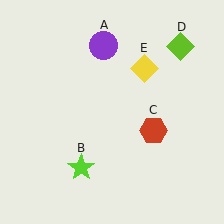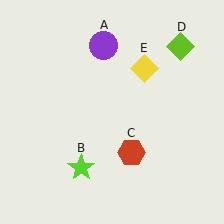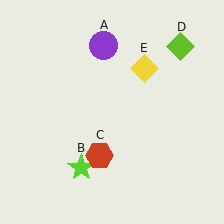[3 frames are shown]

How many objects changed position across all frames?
1 object changed position: red hexagon (object C).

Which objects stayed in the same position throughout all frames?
Purple circle (object A) and lime star (object B) and lime diamond (object D) and yellow diamond (object E) remained stationary.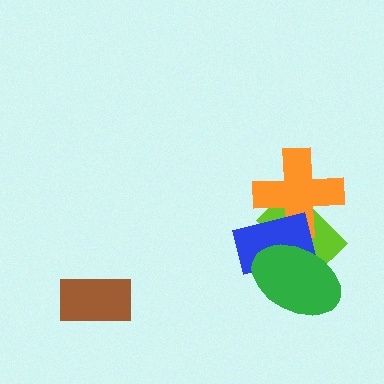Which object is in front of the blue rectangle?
The green ellipse is in front of the blue rectangle.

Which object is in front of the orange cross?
The blue rectangle is in front of the orange cross.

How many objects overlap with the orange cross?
2 objects overlap with the orange cross.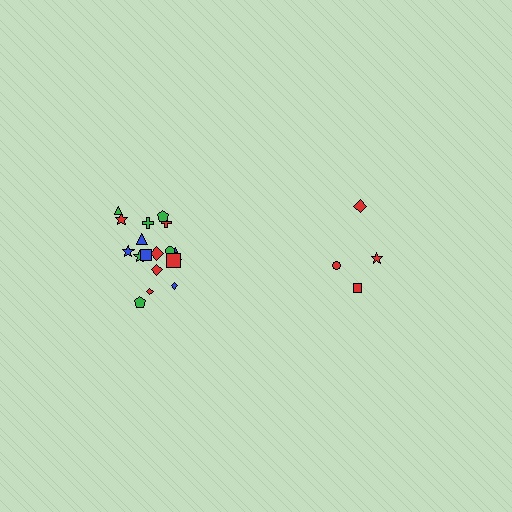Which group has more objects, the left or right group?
The left group.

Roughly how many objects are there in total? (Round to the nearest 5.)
Roughly 20 objects in total.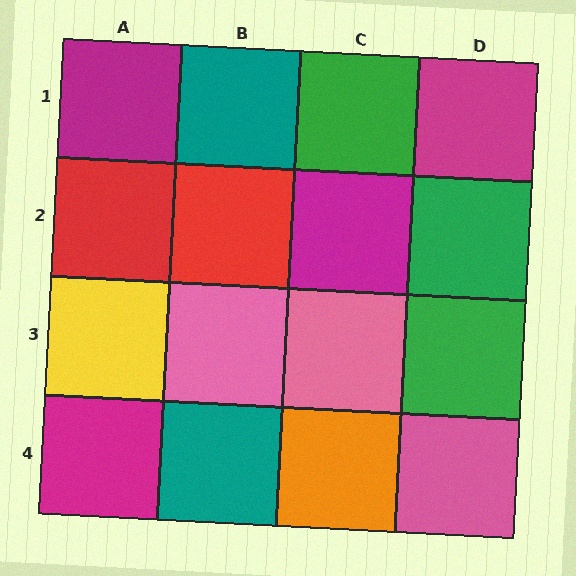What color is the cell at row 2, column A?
Red.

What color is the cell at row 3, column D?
Green.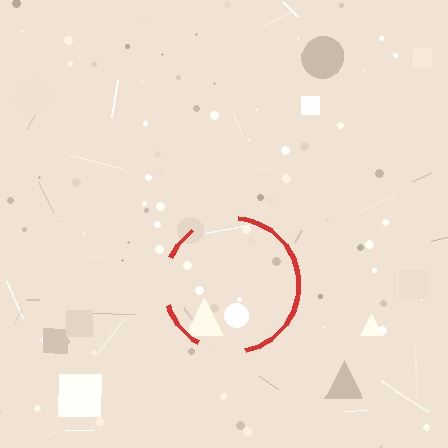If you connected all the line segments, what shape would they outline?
They would outline a circle.